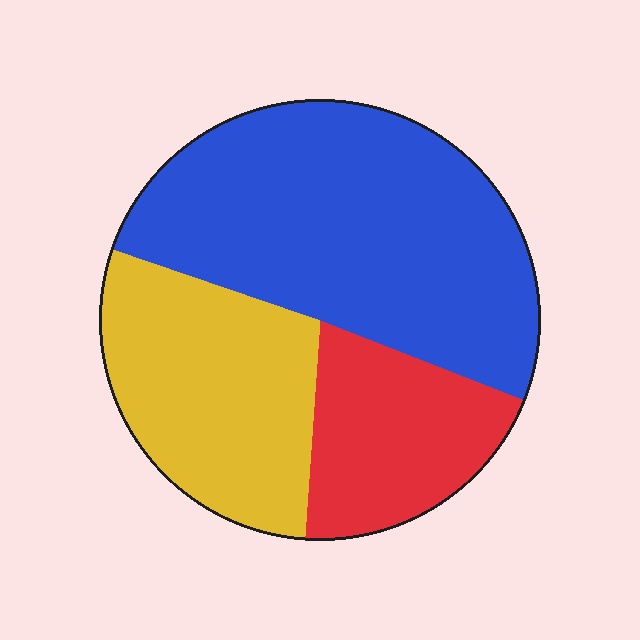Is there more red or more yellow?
Yellow.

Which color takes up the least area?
Red, at roughly 20%.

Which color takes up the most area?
Blue, at roughly 50%.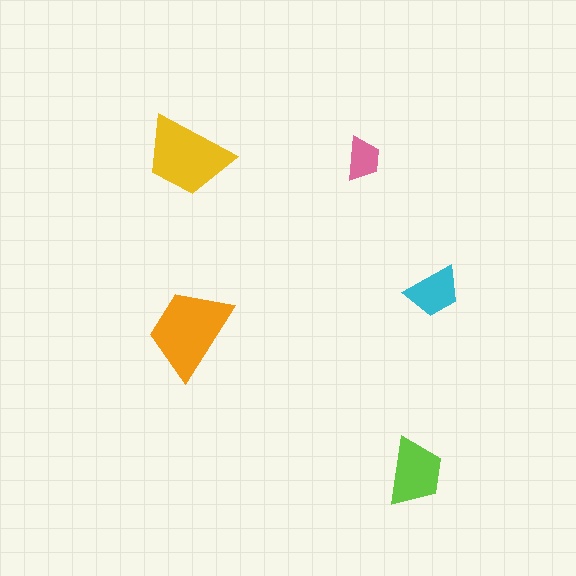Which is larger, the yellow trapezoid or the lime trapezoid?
The yellow one.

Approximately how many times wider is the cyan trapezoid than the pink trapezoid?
About 1.5 times wider.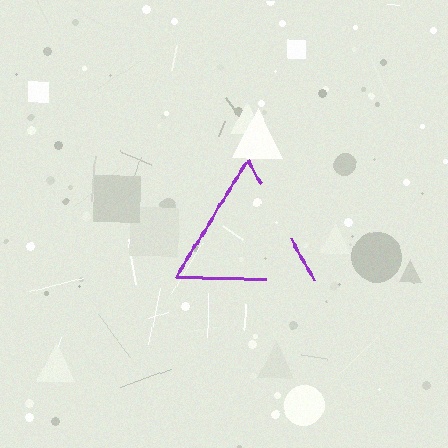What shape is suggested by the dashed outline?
The dashed outline suggests a triangle.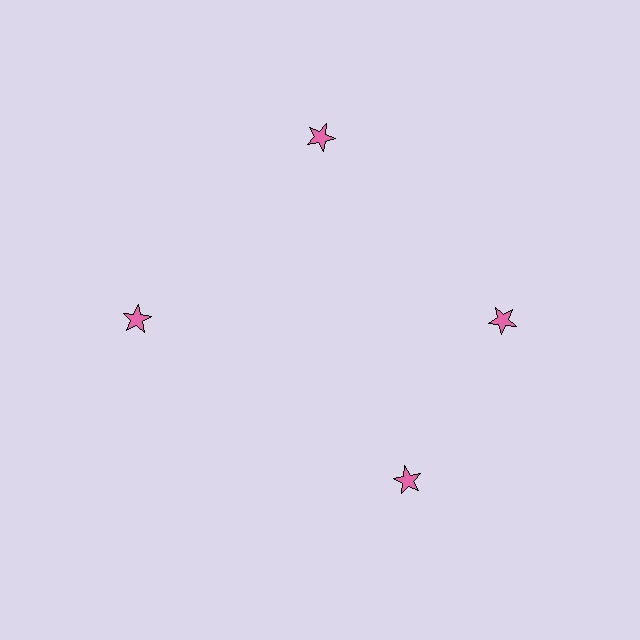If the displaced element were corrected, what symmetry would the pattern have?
It would have 4-fold rotational symmetry — the pattern would map onto itself every 90 degrees.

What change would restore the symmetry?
The symmetry would be restored by rotating it back into even spacing with its neighbors so that all 4 stars sit at equal angles and equal distance from the center.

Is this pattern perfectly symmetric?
No. The 4 pink stars are arranged in a ring, but one element near the 6 o'clock position is rotated out of alignment along the ring, breaking the 4-fold rotational symmetry.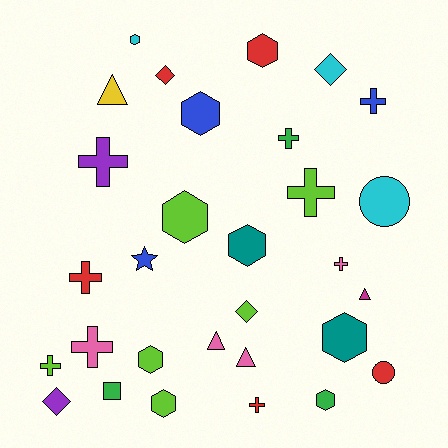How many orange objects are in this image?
There are no orange objects.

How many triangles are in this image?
There are 4 triangles.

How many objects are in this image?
There are 30 objects.